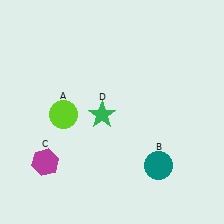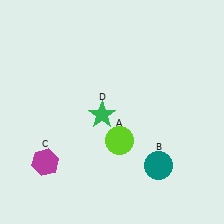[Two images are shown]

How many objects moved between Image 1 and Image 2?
1 object moved between the two images.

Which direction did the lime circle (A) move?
The lime circle (A) moved right.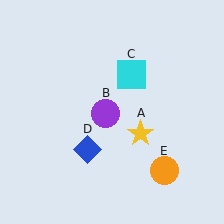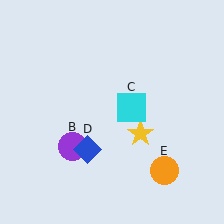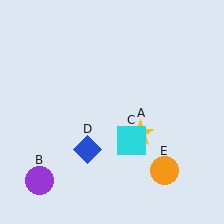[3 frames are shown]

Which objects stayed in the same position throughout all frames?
Yellow star (object A) and blue diamond (object D) and orange circle (object E) remained stationary.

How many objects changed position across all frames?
2 objects changed position: purple circle (object B), cyan square (object C).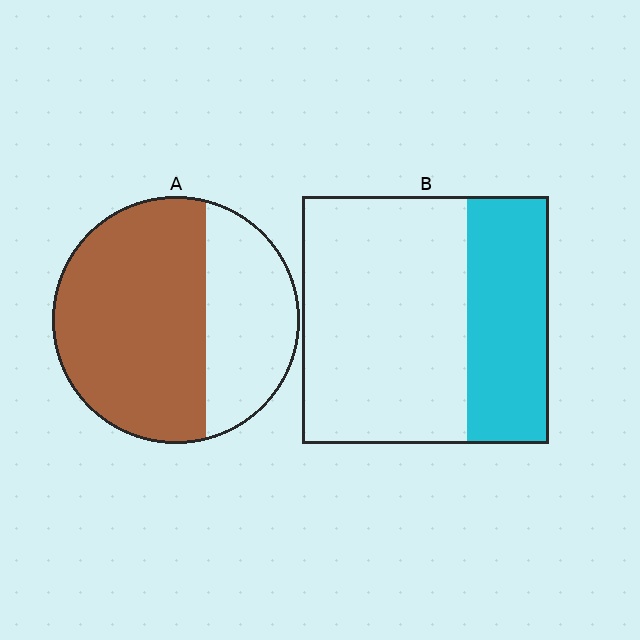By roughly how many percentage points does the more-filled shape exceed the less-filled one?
By roughly 30 percentage points (A over B).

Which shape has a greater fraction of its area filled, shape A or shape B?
Shape A.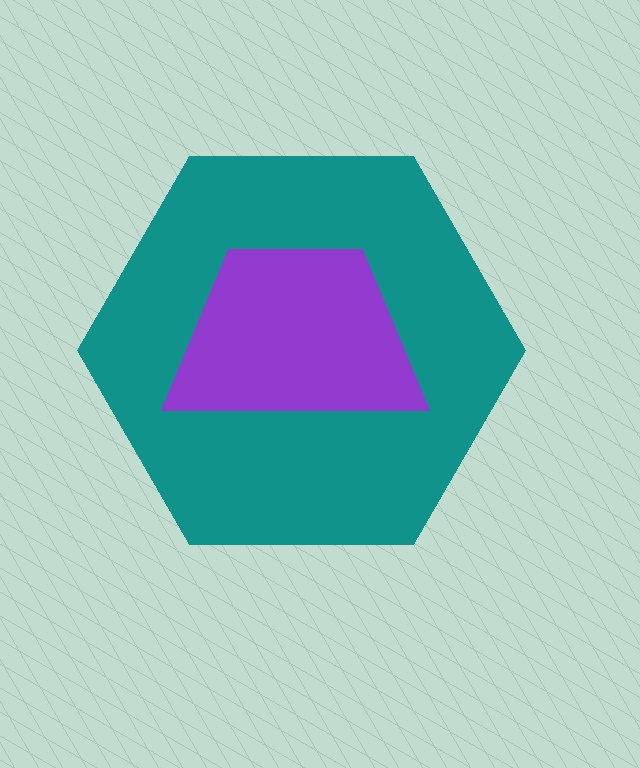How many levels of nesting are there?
2.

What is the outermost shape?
The teal hexagon.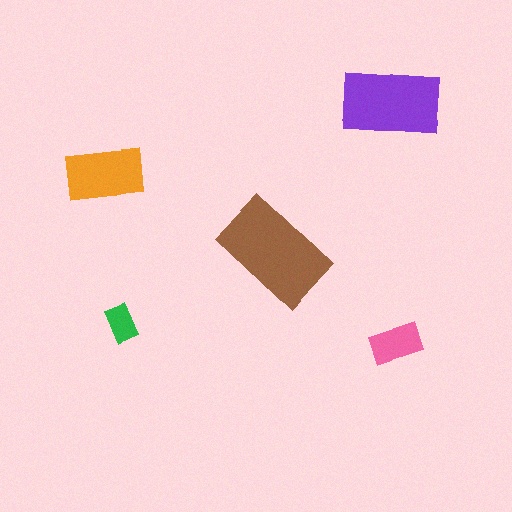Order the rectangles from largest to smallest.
the brown one, the purple one, the orange one, the pink one, the green one.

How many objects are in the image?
There are 5 objects in the image.